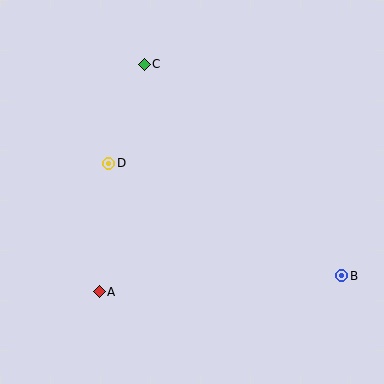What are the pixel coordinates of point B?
Point B is at (342, 276).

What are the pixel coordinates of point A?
Point A is at (99, 292).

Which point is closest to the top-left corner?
Point C is closest to the top-left corner.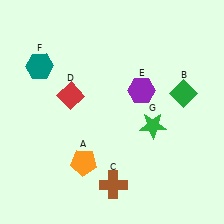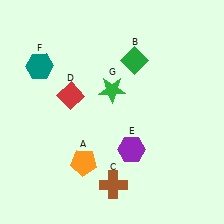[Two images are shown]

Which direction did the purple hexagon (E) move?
The purple hexagon (E) moved down.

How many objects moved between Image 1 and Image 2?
3 objects moved between the two images.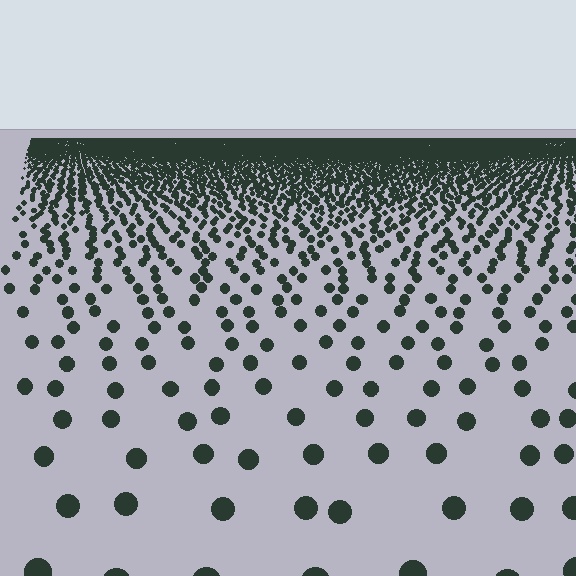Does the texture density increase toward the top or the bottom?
Density increases toward the top.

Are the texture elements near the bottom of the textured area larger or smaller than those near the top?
Larger. Near the bottom, elements are closer to the viewer and appear at a bigger on-screen size.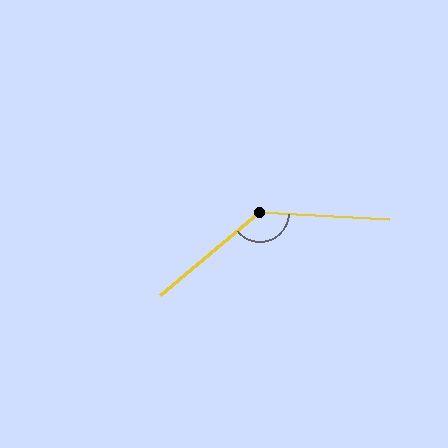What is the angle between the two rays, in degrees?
Approximately 137 degrees.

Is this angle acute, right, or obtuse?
It is obtuse.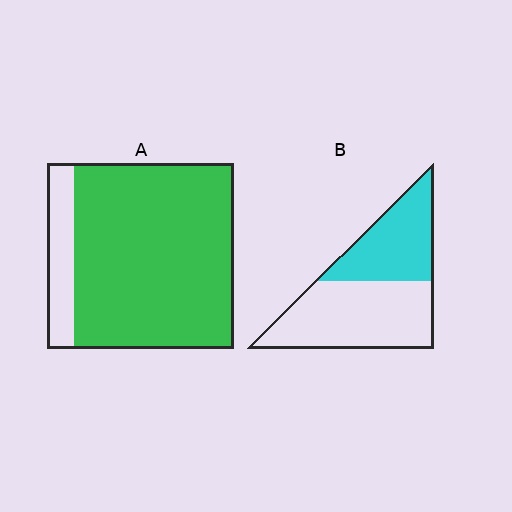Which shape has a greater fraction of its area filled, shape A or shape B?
Shape A.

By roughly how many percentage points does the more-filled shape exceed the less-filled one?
By roughly 45 percentage points (A over B).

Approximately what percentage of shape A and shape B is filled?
A is approximately 85% and B is approximately 40%.